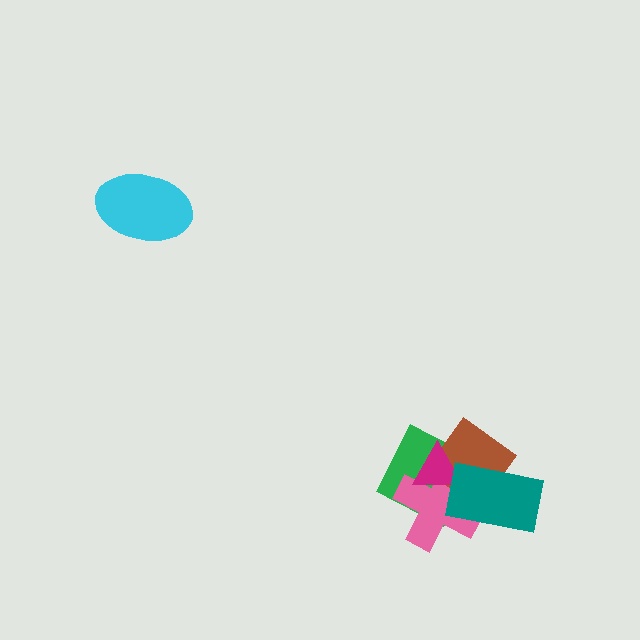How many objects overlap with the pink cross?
4 objects overlap with the pink cross.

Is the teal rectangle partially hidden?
No, no other shape covers it.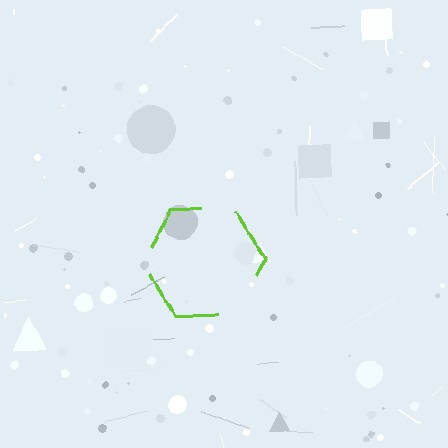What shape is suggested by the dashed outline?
The dashed outline suggests a hexagon.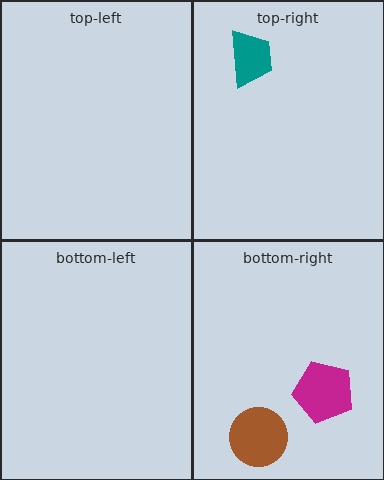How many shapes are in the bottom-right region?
2.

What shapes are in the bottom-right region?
The magenta pentagon, the brown circle.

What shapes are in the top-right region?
The teal trapezoid.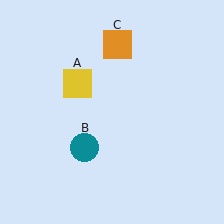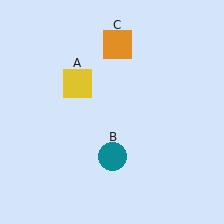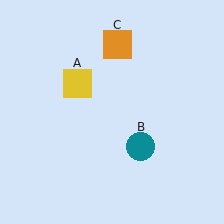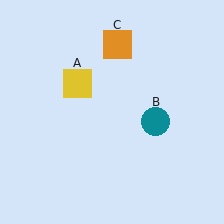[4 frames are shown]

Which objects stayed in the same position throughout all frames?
Yellow square (object A) and orange square (object C) remained stationary.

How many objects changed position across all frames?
1 object changed position: teal circle (object B).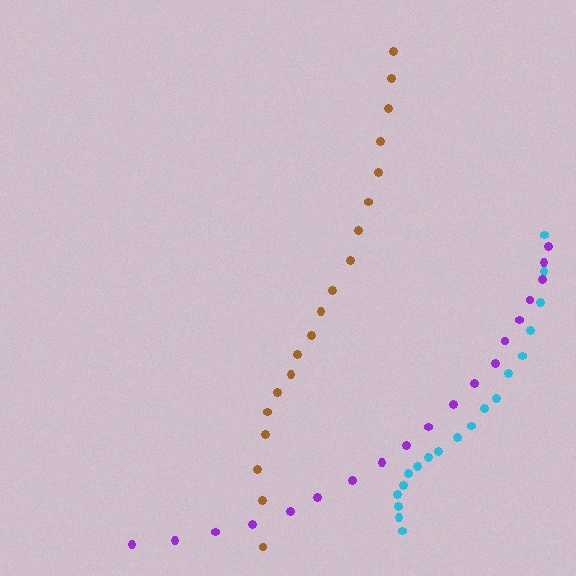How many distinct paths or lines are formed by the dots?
There are 3 distinct paths.